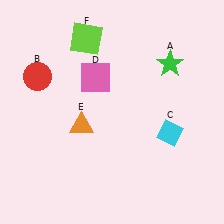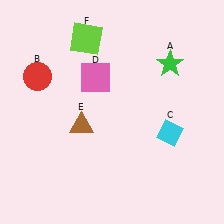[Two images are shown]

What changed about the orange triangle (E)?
In Image 1, E is orange. In Image 2, it changed to brown.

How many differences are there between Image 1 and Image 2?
There is 1 difference between the two images.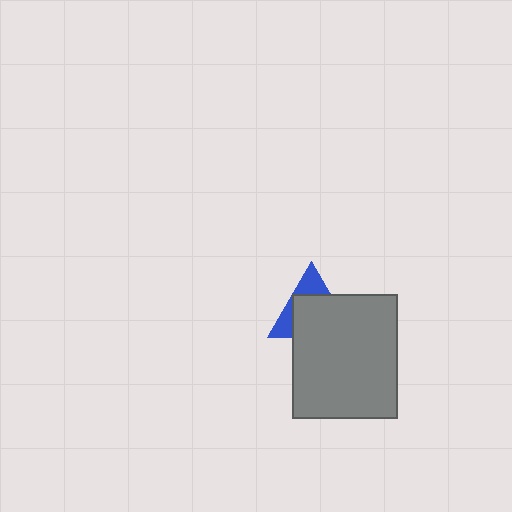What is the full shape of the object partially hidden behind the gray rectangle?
The partially hidden object is a blue triangle.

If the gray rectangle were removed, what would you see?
You would see the complete blue triangle.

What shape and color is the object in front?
The object in front is a gray rectangle.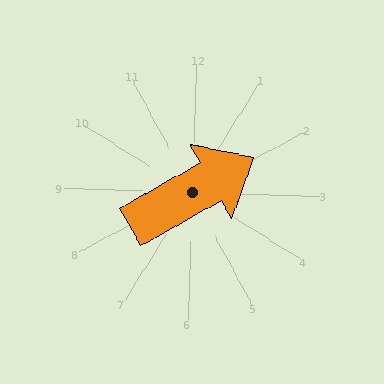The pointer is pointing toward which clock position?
Roughly 2 o'clock.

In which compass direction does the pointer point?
Northeast.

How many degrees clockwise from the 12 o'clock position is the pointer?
Approximately 59 degrees.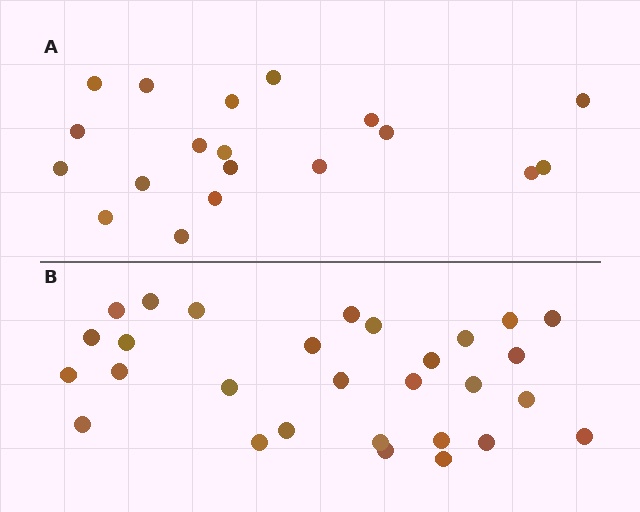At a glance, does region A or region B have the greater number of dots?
Region B (the bottom region) has more dots.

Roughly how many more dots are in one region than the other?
Region B has roughly 10 or so more dots than region A.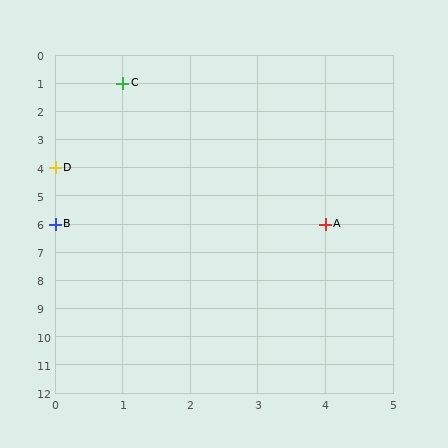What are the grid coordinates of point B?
Point B is at grid coordinates (0, 6).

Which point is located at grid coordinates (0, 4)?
Point D is at (0, 4).